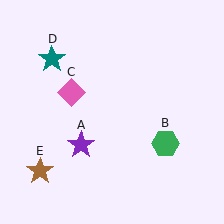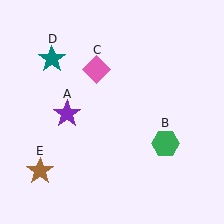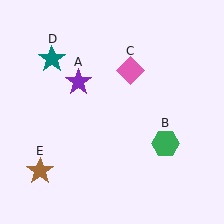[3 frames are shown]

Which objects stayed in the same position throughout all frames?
Green hexagon (object B) and teal star (object D) and brown star (object E) remained stationary.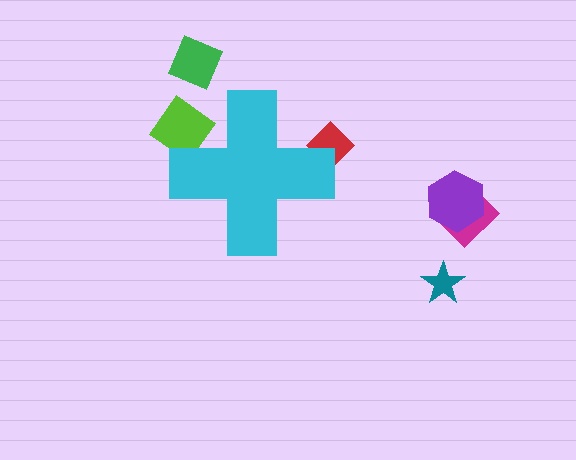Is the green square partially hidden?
No, the green square is fully visible.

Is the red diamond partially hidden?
Yes, the red diamond is partially hidden behind the cyan cross.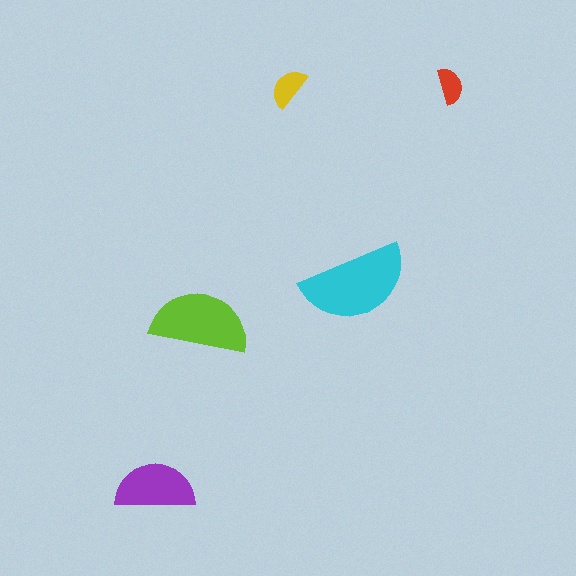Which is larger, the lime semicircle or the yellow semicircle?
The lime one.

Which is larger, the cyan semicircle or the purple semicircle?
The cyan one.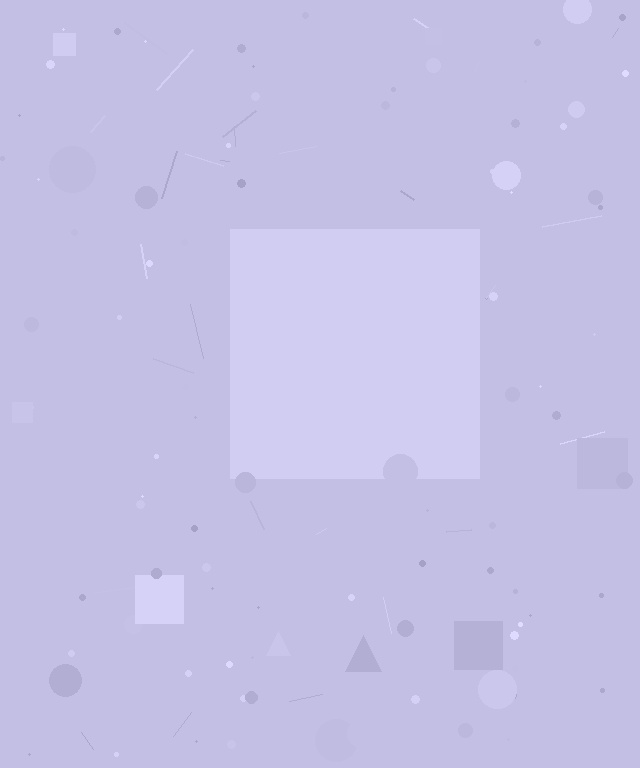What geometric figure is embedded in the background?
A square is embedded in the background.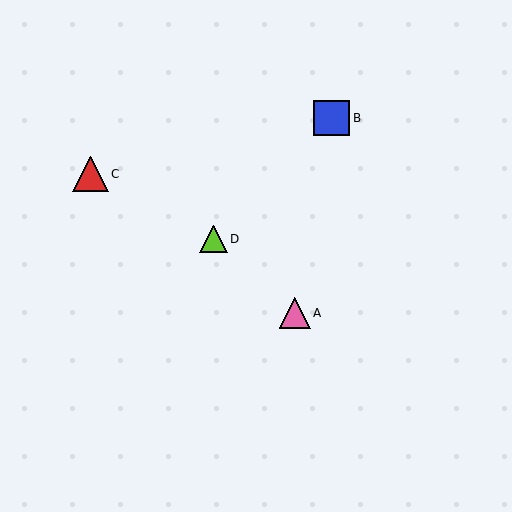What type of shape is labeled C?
Shape C is a red triangle.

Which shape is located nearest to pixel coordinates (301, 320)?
The pink triangle (labeled A) at (295, 313) is nearest to that location.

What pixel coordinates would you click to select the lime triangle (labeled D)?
Click at (213, 239) to select the lime triangle D.